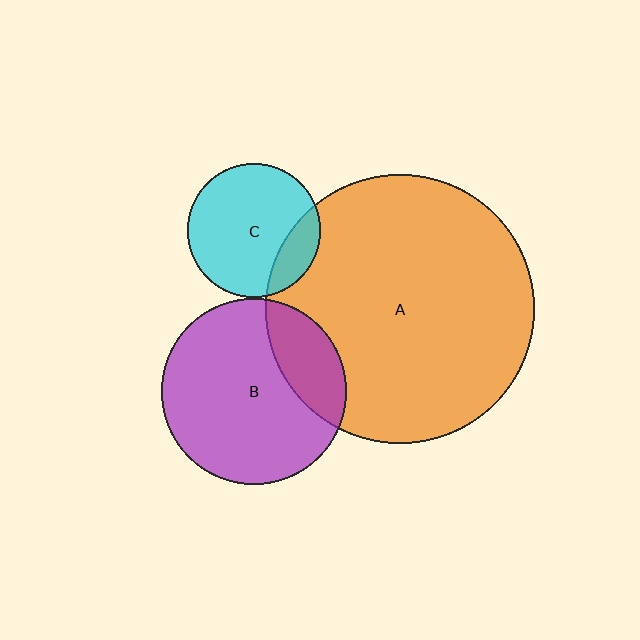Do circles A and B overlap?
Yes.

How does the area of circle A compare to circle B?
Approximately 2.1 times.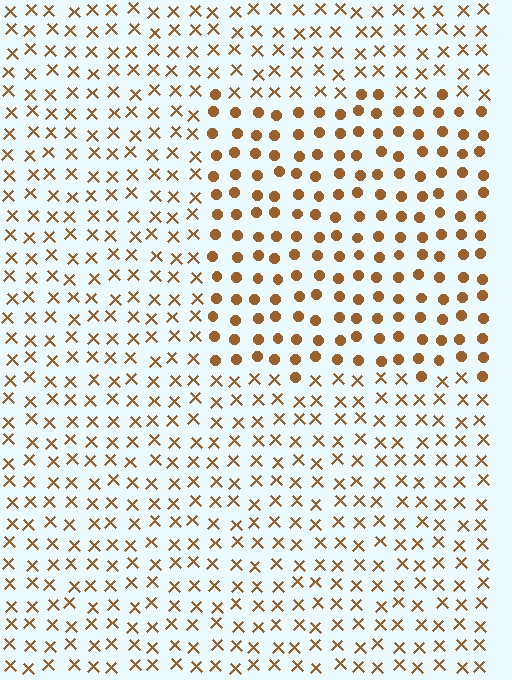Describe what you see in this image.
The image is filled with small brown elements arranged in a uniform grid. A rectangle-shaped region contains circles, while the surrounding area contains X marks. The boundary is defined purely by the change in element shape.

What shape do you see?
I see a rectangle.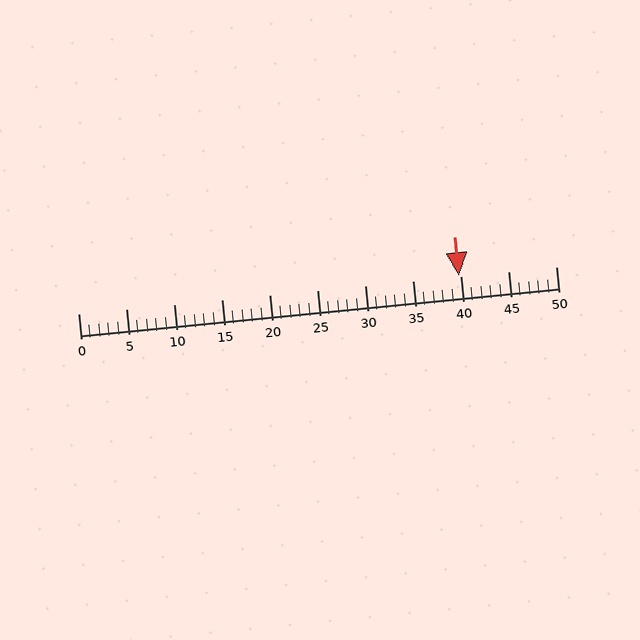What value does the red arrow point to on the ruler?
The red arrow points to approximately 40.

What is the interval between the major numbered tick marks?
The major tick marks are spaced 5 units apart.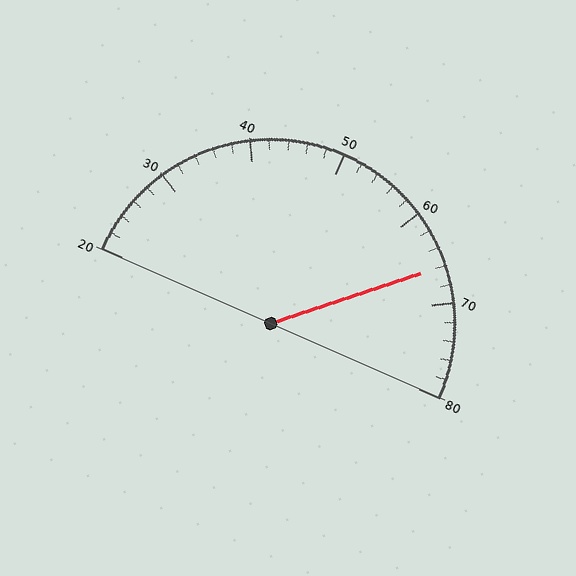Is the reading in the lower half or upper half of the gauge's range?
The reading is in the upper half of the range (20 to 80).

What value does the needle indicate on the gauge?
The needle indicates approximately 66.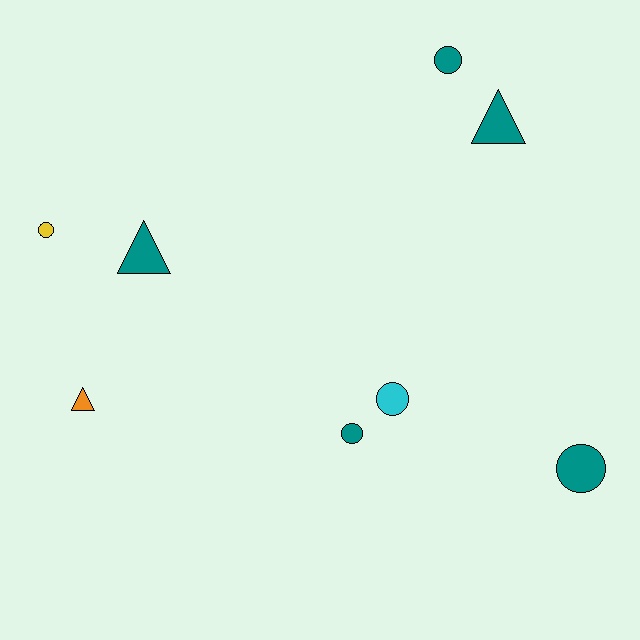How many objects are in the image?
There are 8 objects.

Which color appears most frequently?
Teal, with 5 objects.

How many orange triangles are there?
There is 1 orange triangle.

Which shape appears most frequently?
Circle, with 5 objects.